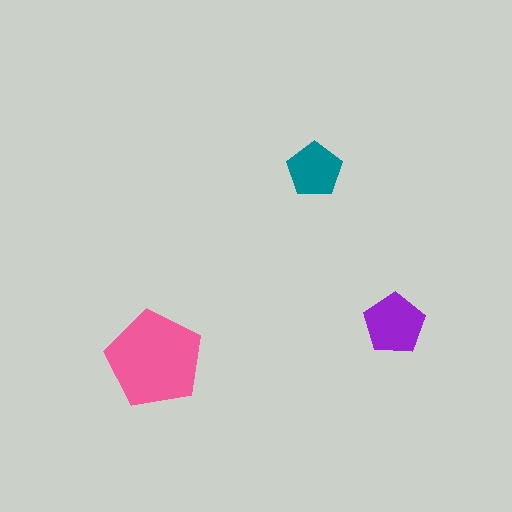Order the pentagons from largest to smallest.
the pink one, the purple one, the teal one.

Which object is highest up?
The teal pentagon is topmost.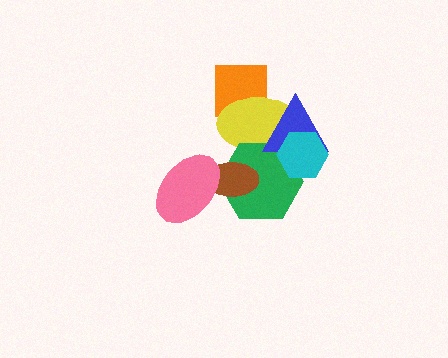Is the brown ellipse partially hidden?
Yes, it is partially covered by another shape.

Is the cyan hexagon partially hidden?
No, no other shape covers it.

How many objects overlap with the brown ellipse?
2 objects overlap with the brown ellipse.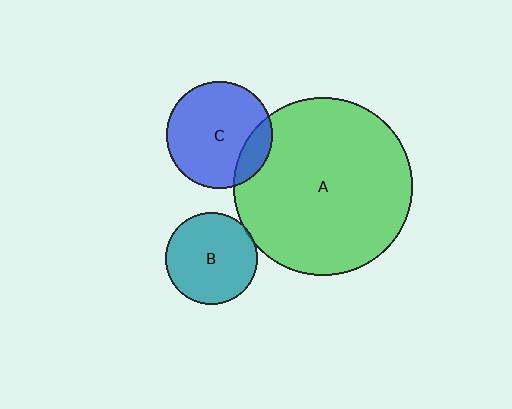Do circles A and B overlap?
Yes.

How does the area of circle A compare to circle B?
Approximately 3.8 times.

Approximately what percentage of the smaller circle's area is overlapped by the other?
Approximately 5%.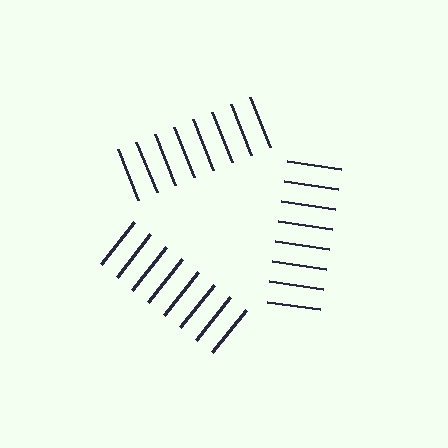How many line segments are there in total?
24 — 8 along each of the 3 edges.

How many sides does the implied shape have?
3 sides — the line-ends trace a triangle.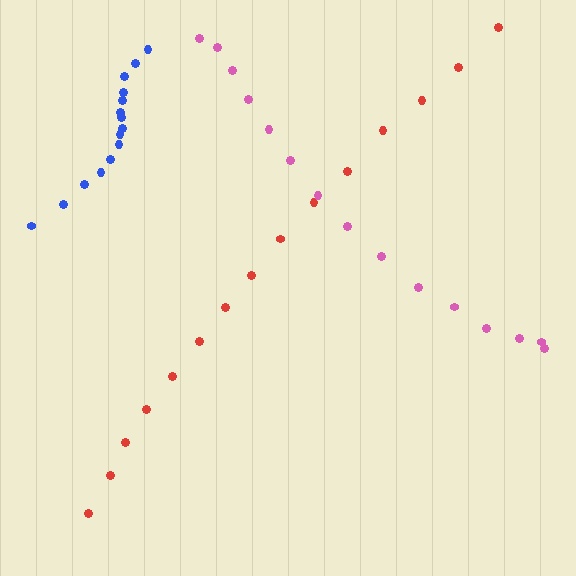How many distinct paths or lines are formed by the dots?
There are 3 distinct paths.